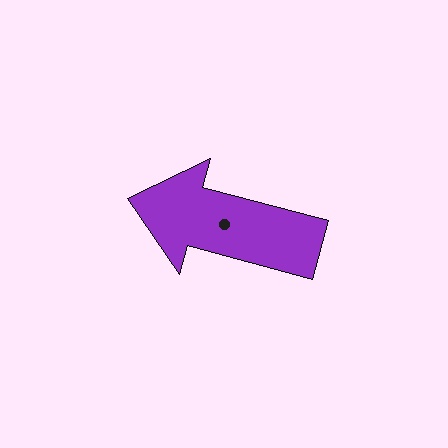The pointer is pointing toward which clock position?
Roughly 10 o'clock.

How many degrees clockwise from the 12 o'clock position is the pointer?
Approximately 285 degrees.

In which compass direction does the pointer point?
West.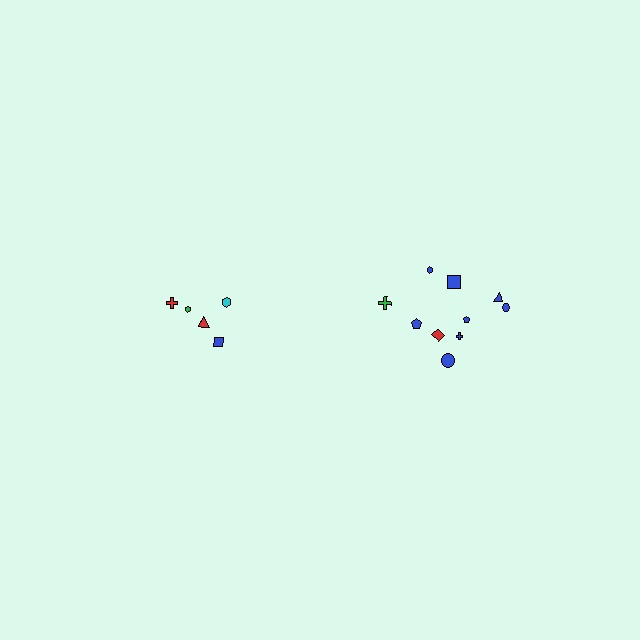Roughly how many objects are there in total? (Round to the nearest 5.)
Roughly 15 objects in total.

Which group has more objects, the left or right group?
The right group.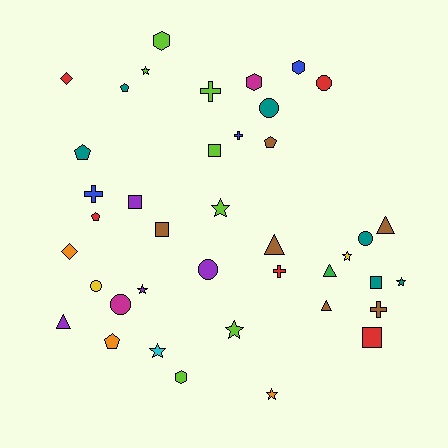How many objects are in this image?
There are 40 objects.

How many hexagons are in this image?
There are 4 hexagons.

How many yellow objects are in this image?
There are 2 yellow objects.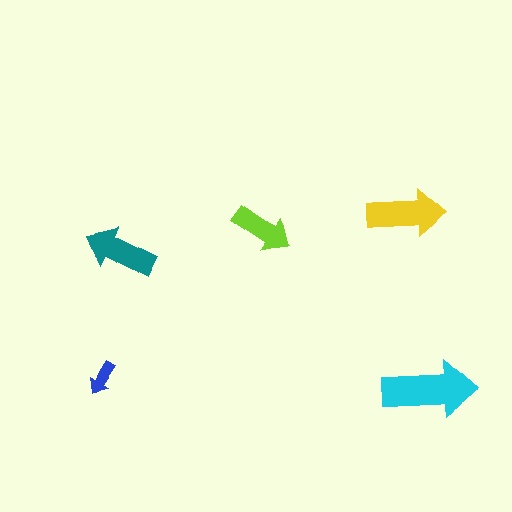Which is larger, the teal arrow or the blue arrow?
The teal one.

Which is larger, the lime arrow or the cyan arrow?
The cyan one.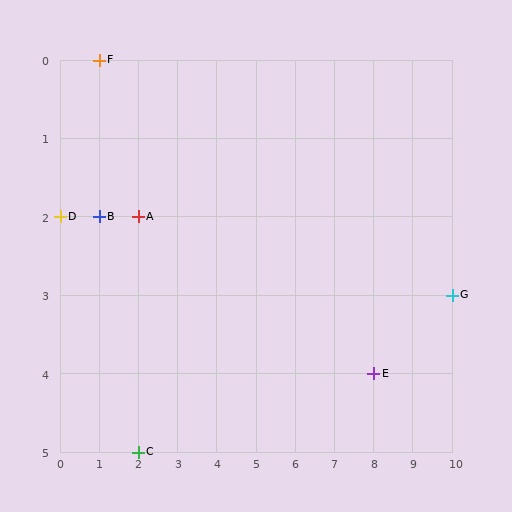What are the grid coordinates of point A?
Point A is at grid coordinates (2, 2).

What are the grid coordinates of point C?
Point C is at grid coordinates (2, 5).